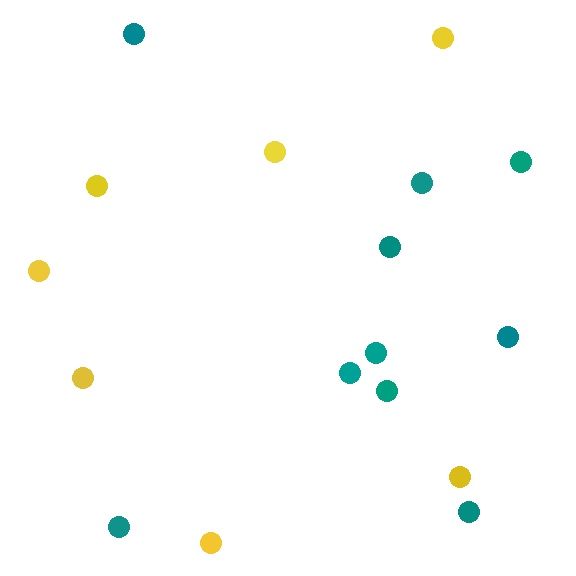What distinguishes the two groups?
There are 2 groups: one group of teal circles (10) and one group of yellow circles (7).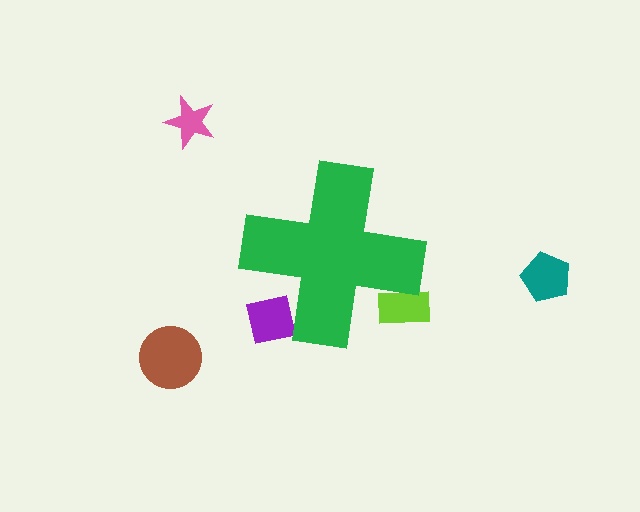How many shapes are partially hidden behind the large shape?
2 shapes are partially hidden.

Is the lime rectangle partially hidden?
Yes, the lime rectangle is partially hidden behind the green cross.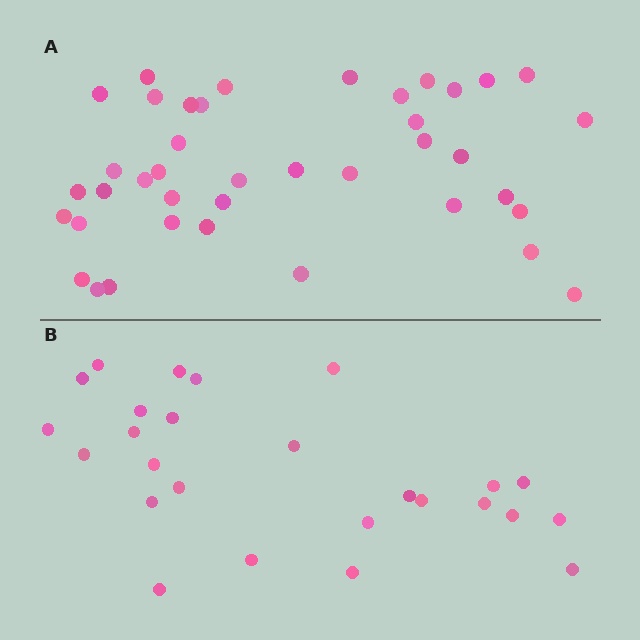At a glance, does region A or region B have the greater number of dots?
Region A (the top region) has more dots.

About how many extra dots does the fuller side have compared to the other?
Region A has approximately 15 more dots than region B.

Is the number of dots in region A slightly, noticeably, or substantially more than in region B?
Region A has substantially more. The ratio is roughly 1.5 to 1.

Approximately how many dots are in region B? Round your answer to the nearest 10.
About 30 dots. (The exact count is 26, which rounds to 30.)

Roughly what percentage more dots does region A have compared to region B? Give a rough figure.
About 55% more.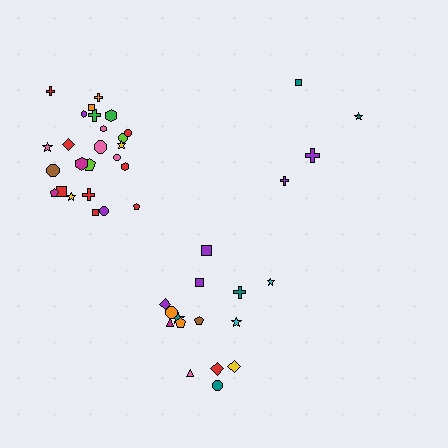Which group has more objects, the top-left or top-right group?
The top-left group.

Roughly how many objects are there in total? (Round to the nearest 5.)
Roughly 45 objects in total.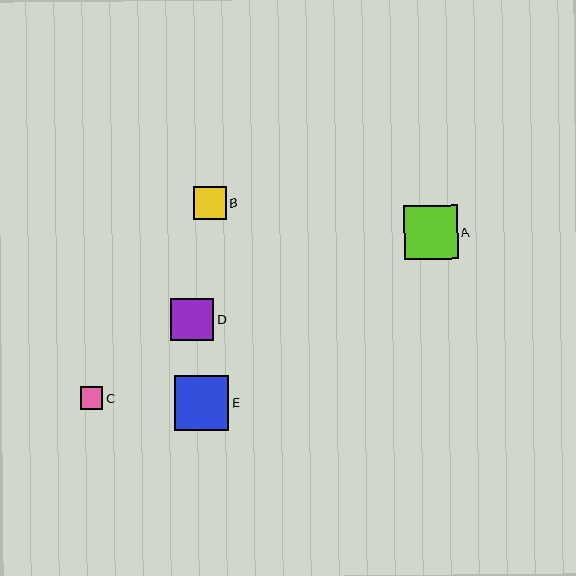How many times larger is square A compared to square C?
Square A is approximately 2.4 times the size of square C.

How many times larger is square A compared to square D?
Square A is approximately 1.3 times the size of square D.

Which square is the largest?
Square E is the largest with a size of approximately 54 pixels.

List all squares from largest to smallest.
From largest to smallest: E, A, D, B, C.